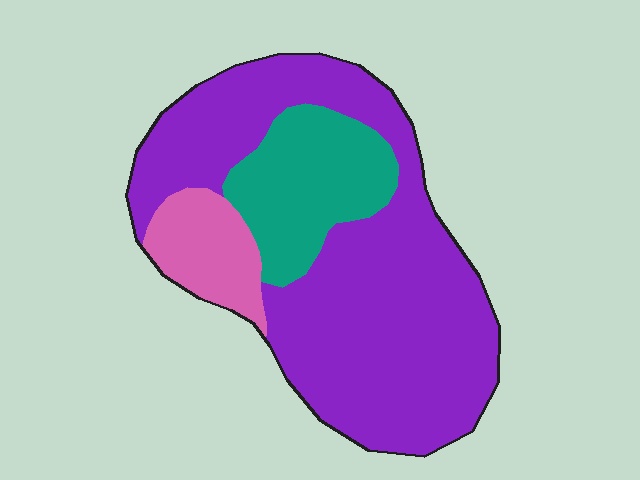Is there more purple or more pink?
Purple.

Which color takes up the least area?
Pink, at roughly 10%.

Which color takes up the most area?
Purple, at roughly 70%.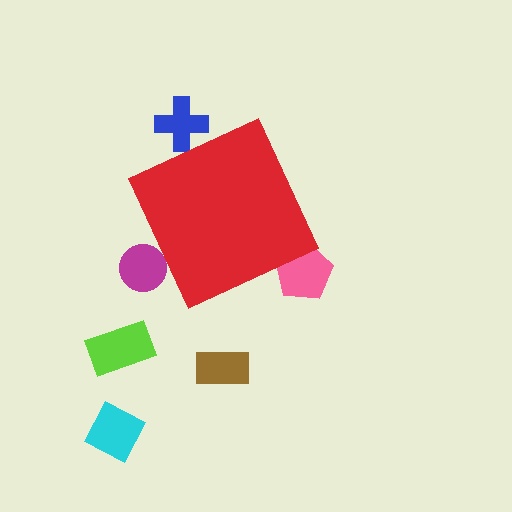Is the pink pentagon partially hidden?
Yes, the pink pentagon is partially hidden behind the red diamond.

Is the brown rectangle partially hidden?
No, the brown rectangle is fully visible.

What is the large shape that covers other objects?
A red diamond.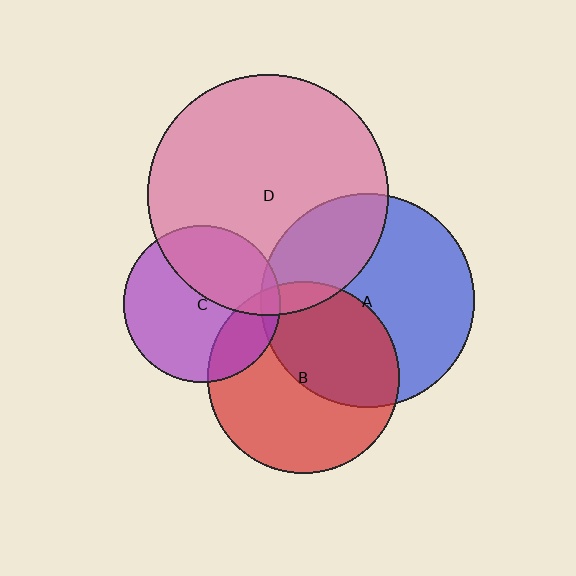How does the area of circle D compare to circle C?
Approximately 2.4 times.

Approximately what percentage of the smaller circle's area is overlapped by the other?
Approximately 45%.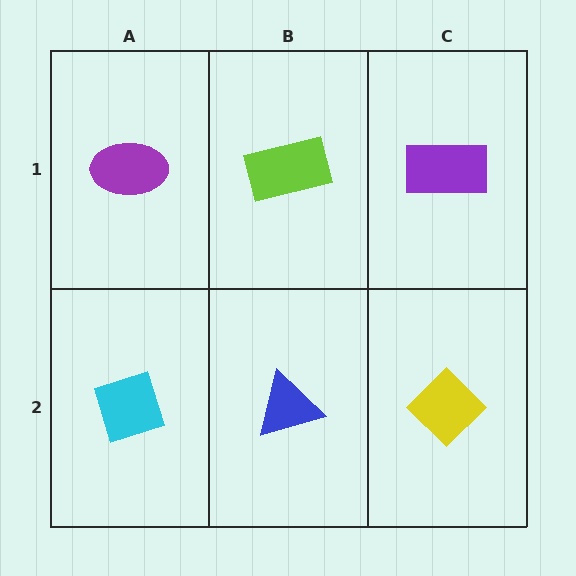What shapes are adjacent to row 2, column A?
A purple ellipse (row 1, column A), a blue triangle (row 2, column B).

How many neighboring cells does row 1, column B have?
3.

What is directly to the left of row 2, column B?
A cyan diamond.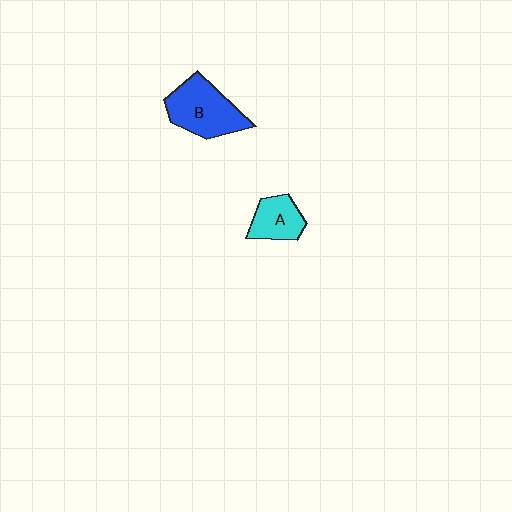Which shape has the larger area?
Shape B (blue).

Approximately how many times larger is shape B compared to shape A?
Approximately 1.7 times.